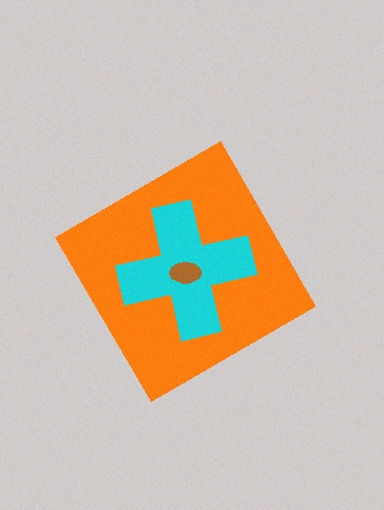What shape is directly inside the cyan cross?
The brown ellipse.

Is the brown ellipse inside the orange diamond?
Yes.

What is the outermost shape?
The orange diamond.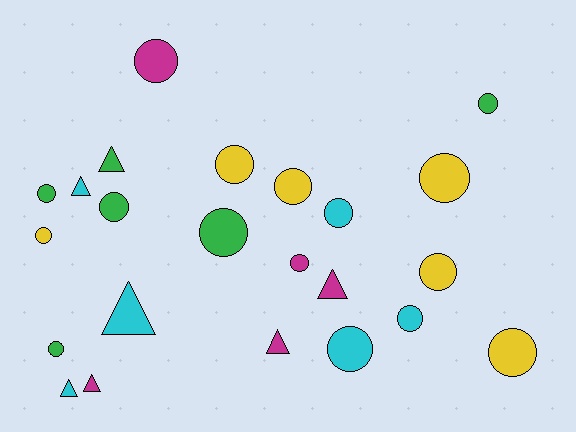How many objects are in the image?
There are 23 objects.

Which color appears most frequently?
Yellow, with 6 objects.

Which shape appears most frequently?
Circle, with 16 objects.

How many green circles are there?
There are 5 green circles.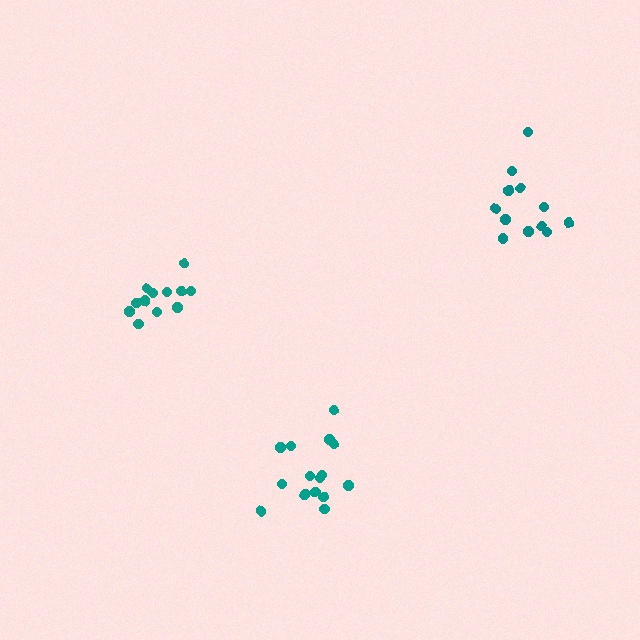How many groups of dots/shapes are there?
There are 3 groups.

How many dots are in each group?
Group 1: 12 dots, Group 2: 15 dots, Group 3: 12 dots (39 total).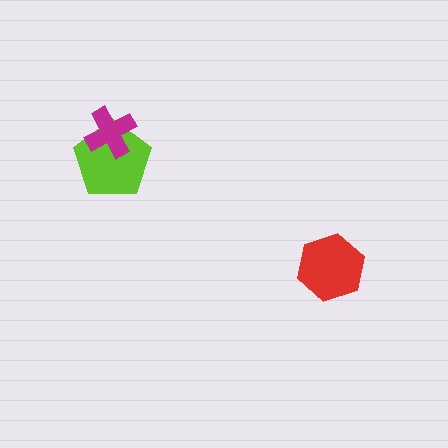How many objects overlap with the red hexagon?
0 objects overlap with the red hexagon.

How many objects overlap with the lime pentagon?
1 object overlaps with the lime pentagon.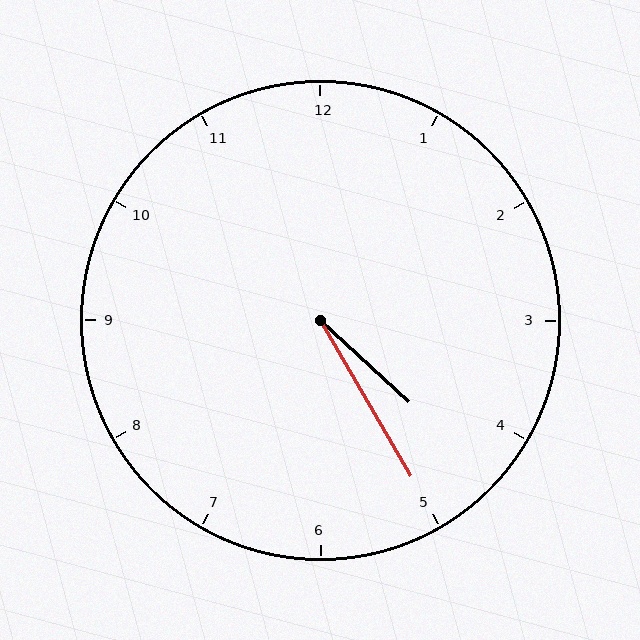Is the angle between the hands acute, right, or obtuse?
It is acute.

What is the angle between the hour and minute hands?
Approximately 18 degrees.